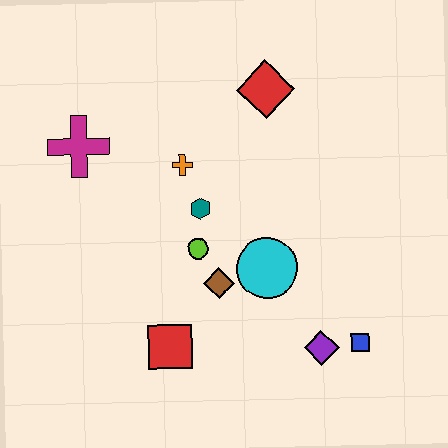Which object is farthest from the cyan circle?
The magenta cross is farthest from the cyan circle.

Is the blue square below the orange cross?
Yes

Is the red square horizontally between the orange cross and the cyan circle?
No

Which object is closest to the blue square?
The purple diamond is closest to the blue square.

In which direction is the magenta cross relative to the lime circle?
The magenta cross is to the left of the lime circle.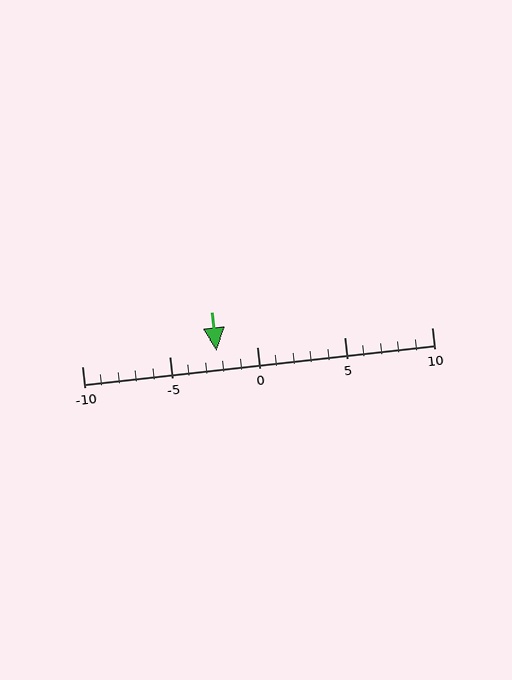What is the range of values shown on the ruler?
The ruler shows values from -10 to 10.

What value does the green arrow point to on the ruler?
The green arrow points to approximately -2.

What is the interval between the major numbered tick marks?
The major tick marks are spaced 5 units apart.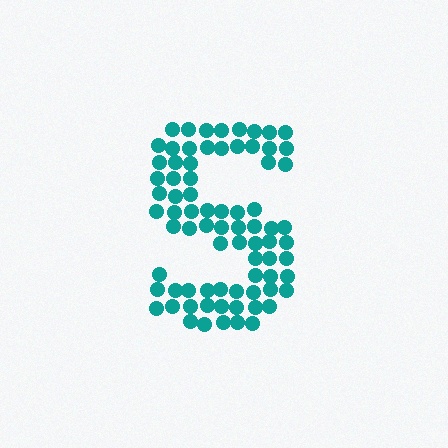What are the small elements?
The small elements are circles.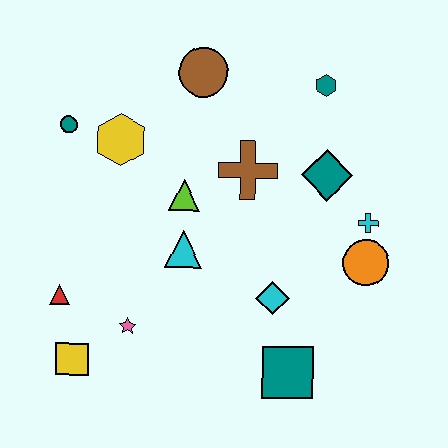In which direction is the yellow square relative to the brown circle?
The yellow square is below the brown circle.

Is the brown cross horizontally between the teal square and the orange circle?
No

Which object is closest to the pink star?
The yellow square is closest to the pink star.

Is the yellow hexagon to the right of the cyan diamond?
No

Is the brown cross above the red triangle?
Yes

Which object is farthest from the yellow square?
The teal hexagon is farthest from the yellow square.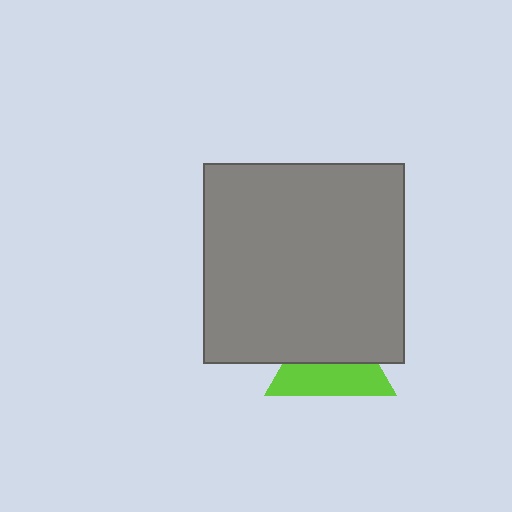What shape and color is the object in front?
The object in front is a gray square.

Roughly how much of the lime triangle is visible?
About half of it is visible (roughly 48%).